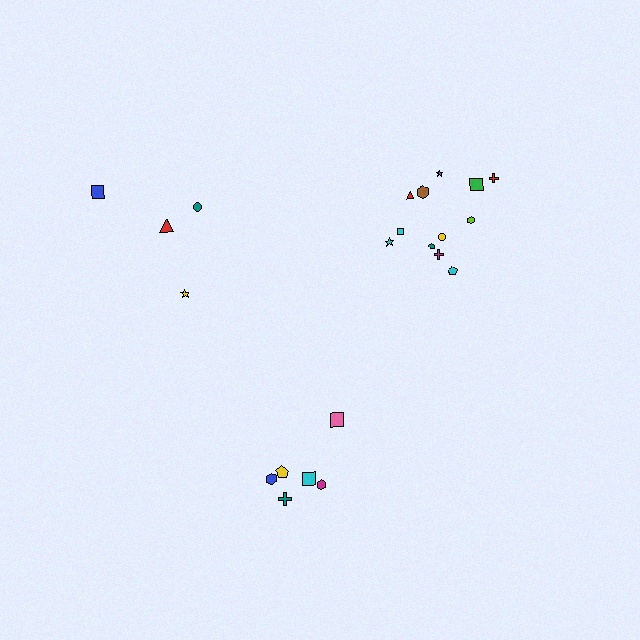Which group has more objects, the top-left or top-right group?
The top-right group.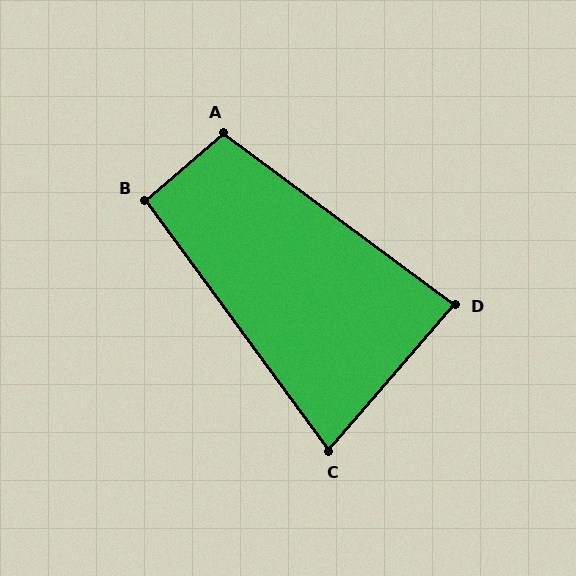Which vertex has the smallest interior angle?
C, at approximately 77 degrees.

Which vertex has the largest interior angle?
A, at approximately 103 degrees.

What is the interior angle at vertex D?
Approximately 86 degrees (approximately right).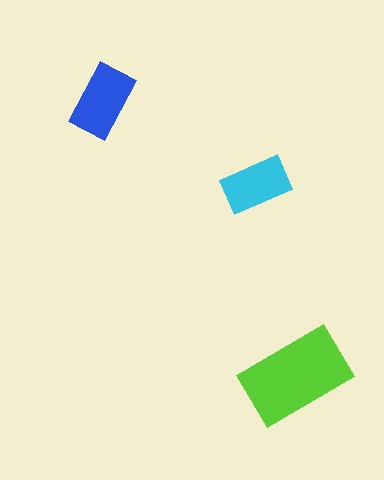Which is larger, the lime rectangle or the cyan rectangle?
The lime one.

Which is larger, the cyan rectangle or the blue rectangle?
The blue one.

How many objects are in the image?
There are 3 objects in the image.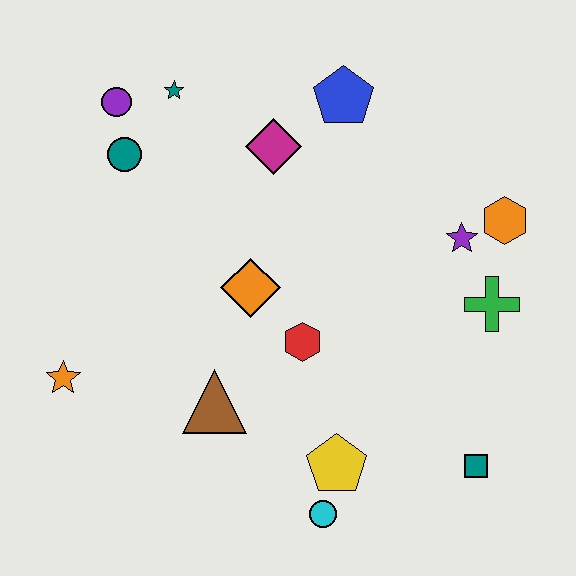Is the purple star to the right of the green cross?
No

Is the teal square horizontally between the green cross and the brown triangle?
Yes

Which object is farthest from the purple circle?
The teal square is farthest from the purple circle.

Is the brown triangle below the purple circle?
Yes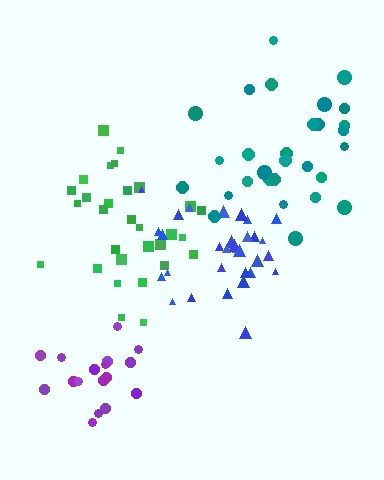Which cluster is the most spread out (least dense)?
Teal.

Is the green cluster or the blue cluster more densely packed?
Blue.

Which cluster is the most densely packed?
Purple.